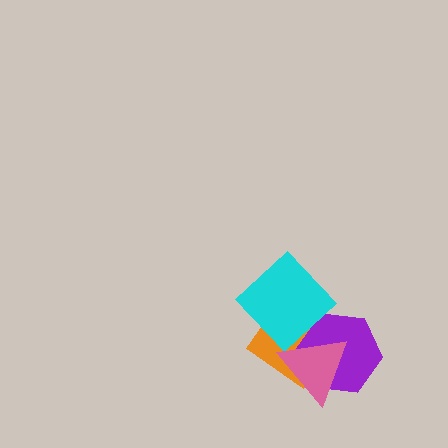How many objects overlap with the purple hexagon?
2 objects overlap with the purple hexagon.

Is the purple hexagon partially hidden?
Yes, it is partially covered by another shape.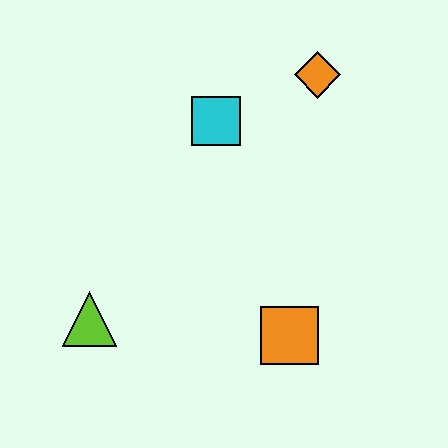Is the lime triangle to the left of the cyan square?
Yes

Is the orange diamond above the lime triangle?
Yes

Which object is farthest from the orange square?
The orange diamond is farthest from the orange square.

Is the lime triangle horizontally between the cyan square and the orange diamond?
No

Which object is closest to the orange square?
The lime triangle is closest to the orange square.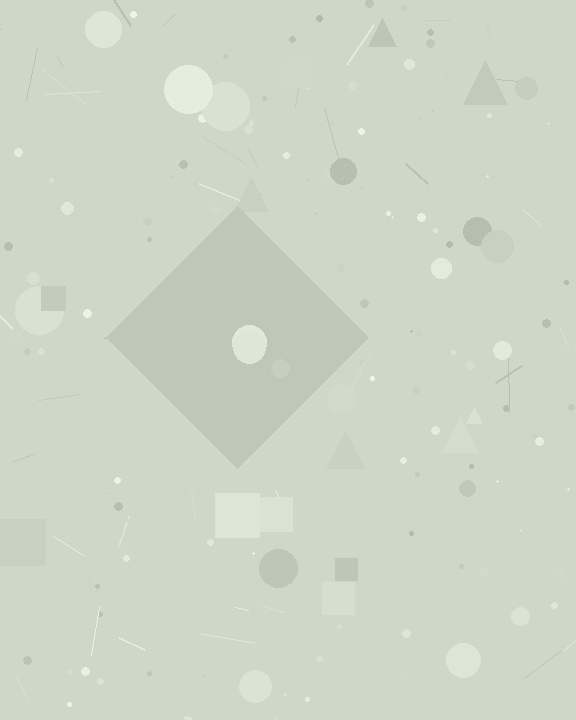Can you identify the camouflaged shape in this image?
The camouflaged shape is a diamond.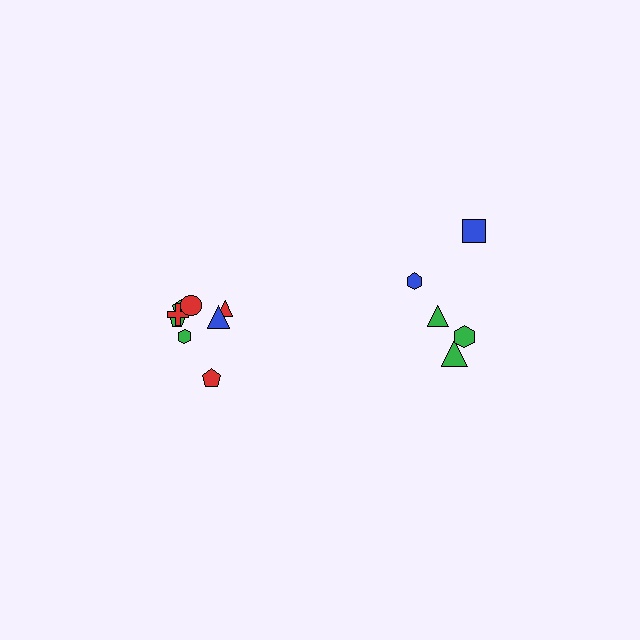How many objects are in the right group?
There are 5 objects.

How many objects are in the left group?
There are 8 objects.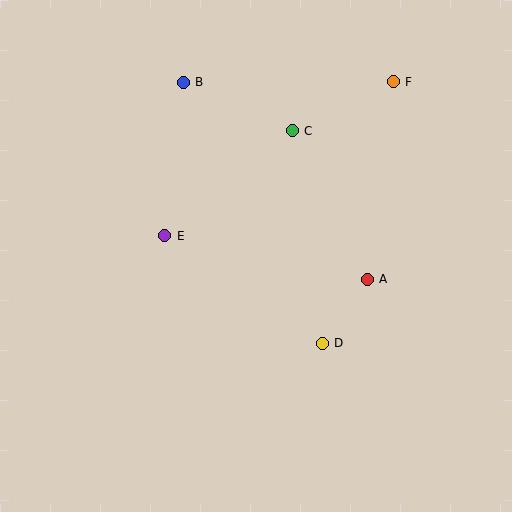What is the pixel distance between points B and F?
The distance between B and F is 210 pixels.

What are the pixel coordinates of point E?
Point E is at (165, 236).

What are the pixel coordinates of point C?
Point C is at (292, 131).